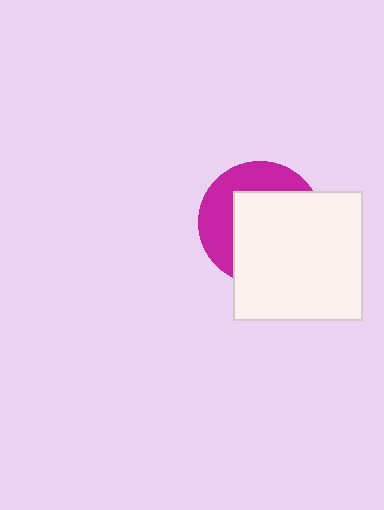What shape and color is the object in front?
The object in front is a white square.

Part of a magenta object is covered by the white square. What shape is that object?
It is a circle.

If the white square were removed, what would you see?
You would see the complete magenta circle.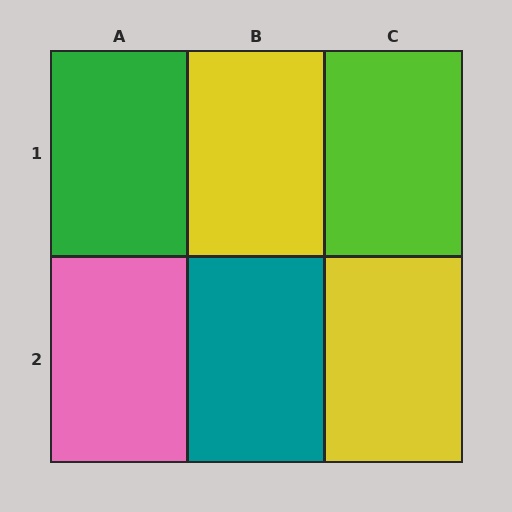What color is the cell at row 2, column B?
Teal.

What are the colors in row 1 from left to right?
Green, yellow, lime.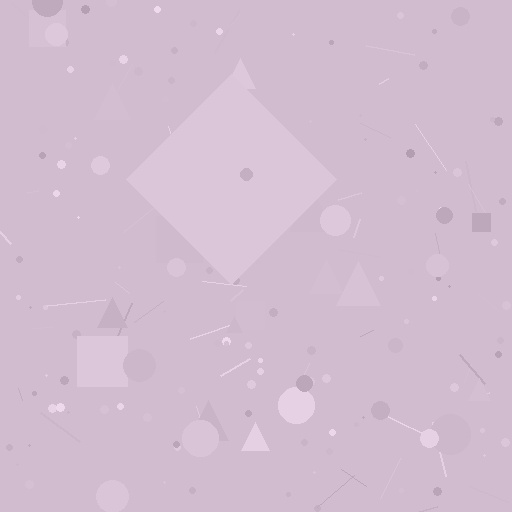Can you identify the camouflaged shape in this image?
The camouflaged shape is a diamond.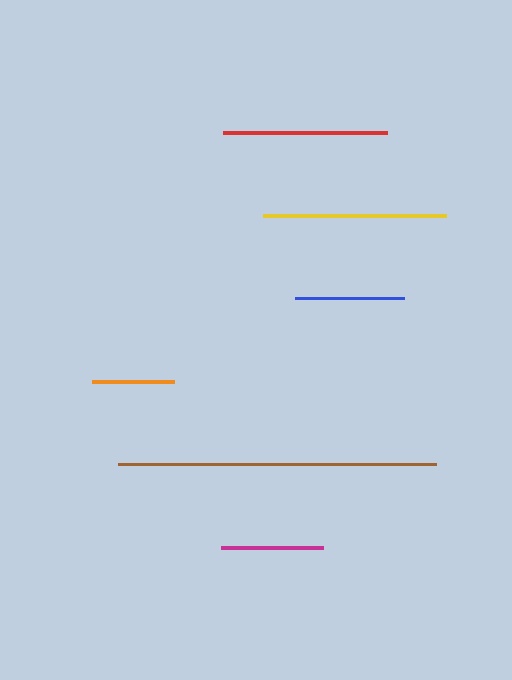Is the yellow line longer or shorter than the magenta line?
The yellow line is longer than the magenta line.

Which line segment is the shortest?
The orange line is the shortest at approximately 83 pixels.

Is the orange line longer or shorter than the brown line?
The brown line is longer than the orange line.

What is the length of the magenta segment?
The magenta segment is approximately 102 pixels long.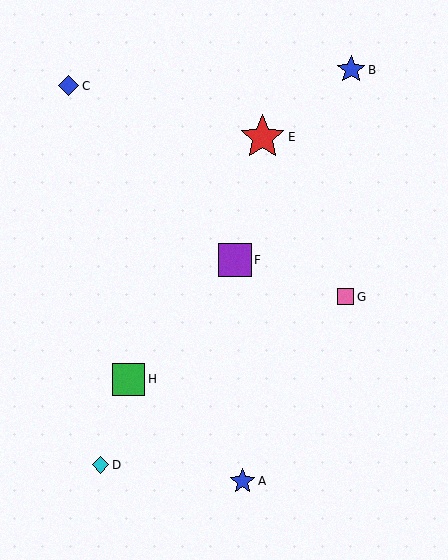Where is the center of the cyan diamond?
The center of the cyan diamond is at (100, 465).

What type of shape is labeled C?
Shape C is a blue diamond.